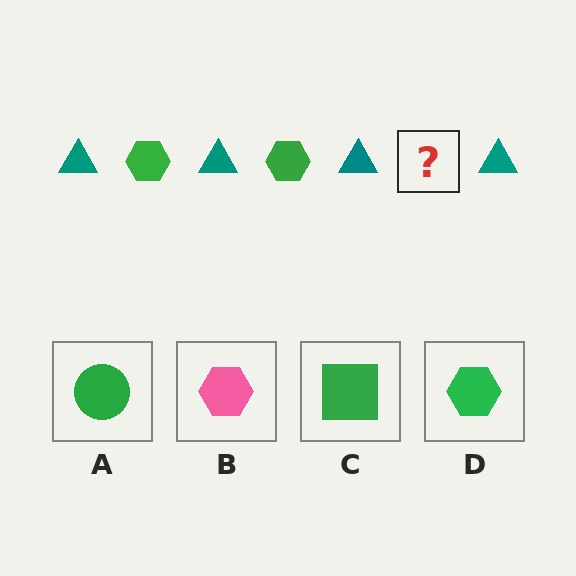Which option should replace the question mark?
Option D.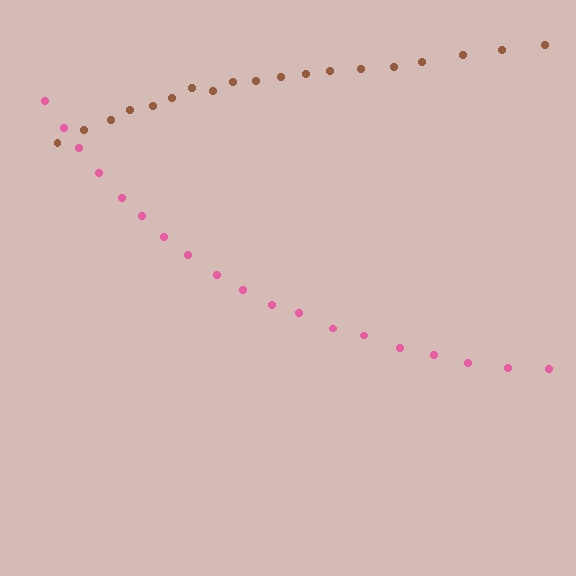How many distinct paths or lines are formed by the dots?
There are 2 distinct paths.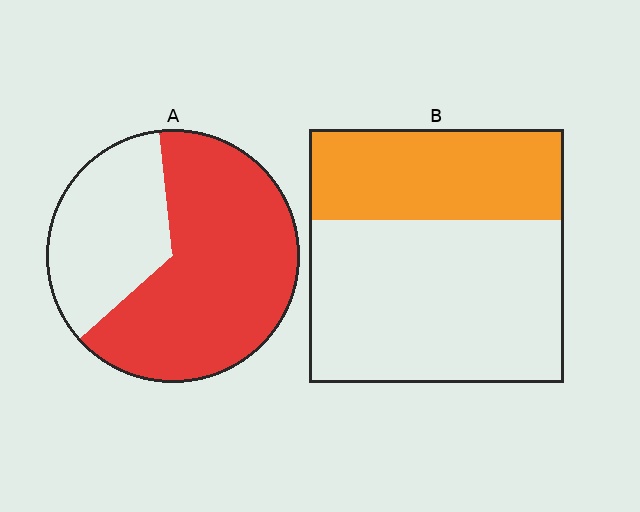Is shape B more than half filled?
No.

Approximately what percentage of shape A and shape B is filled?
A is approximately 65% and B is approximately 35%.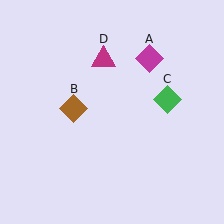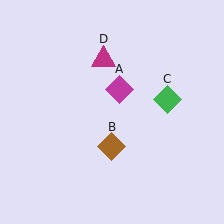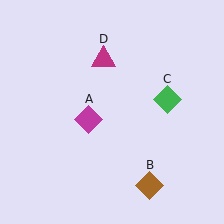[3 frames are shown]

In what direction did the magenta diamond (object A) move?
The magenta diamond (object A) moved down and to the left.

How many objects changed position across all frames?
2 objects changed position: magenta diamond (object A), brown diamond (object B).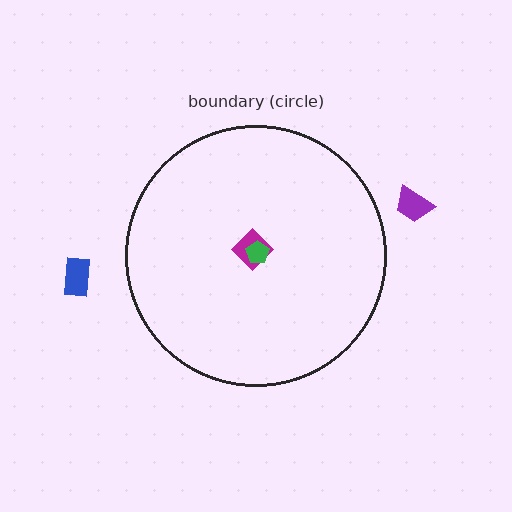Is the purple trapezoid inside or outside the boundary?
Outside.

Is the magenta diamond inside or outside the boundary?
Inside.